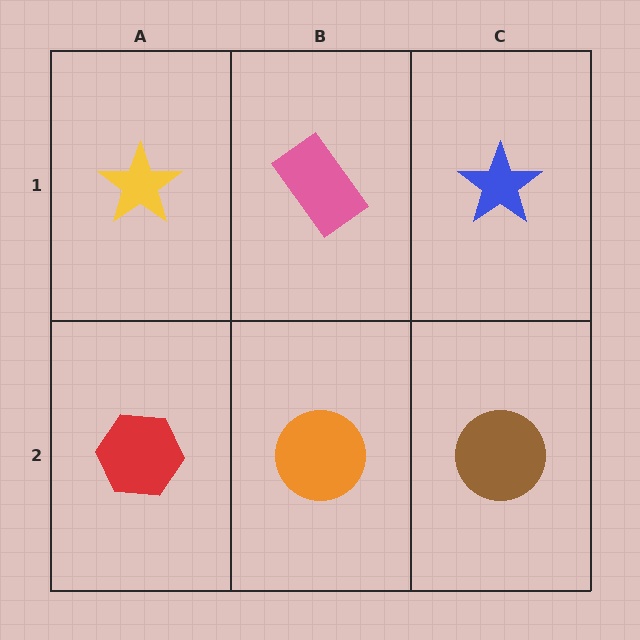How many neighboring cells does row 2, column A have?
2.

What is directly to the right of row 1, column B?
A blue star.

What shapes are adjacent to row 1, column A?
A red hexagon (row 2, column A), a pink rectangle (row 1, column B).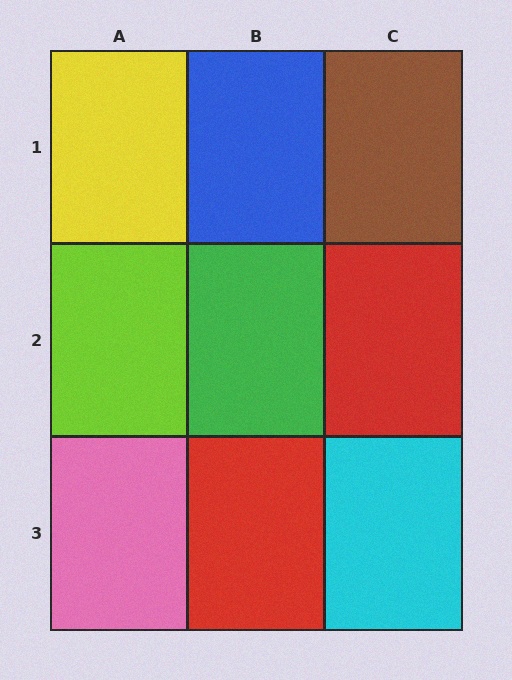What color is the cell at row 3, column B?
Red.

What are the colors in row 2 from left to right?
Lime, green, red.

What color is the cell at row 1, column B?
Blue.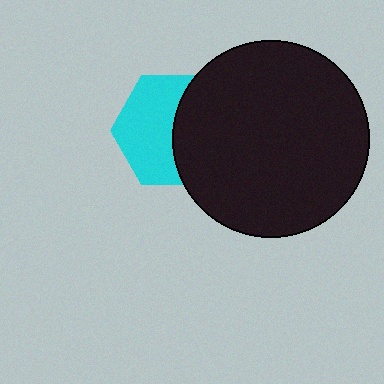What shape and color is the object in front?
The object in front is a black circle.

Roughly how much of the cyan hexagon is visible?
About half of it is visible (roughly 55%).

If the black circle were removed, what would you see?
You would see the complete cyan hexagon.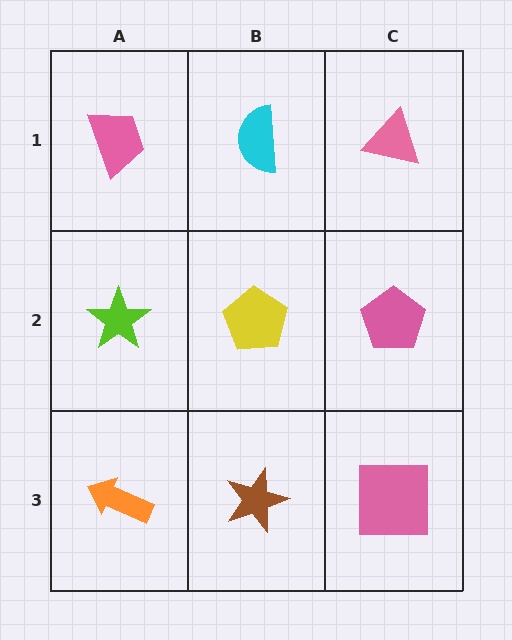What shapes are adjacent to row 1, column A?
A lime star (row 2, column A), a cyan semicircle (row 1, column B).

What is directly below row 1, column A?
A lime star.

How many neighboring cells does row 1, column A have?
2.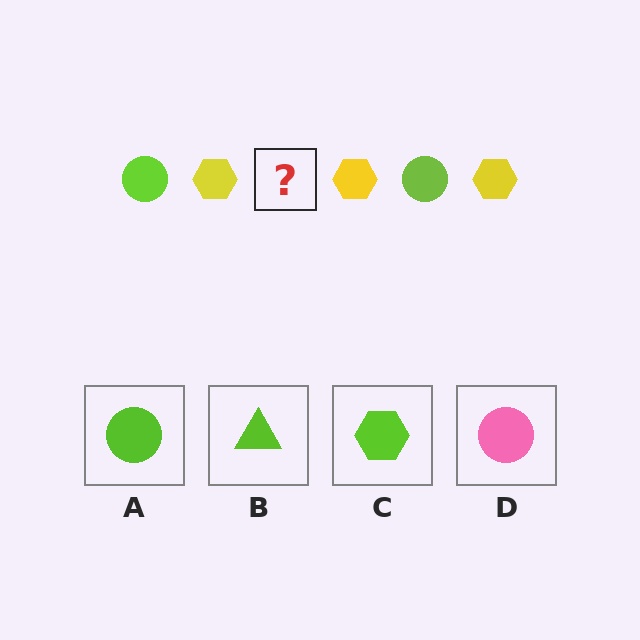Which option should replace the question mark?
Option A.